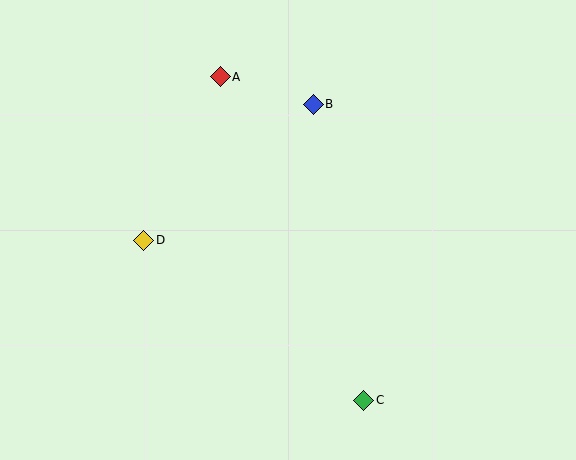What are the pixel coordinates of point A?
Point A is at (220, 77).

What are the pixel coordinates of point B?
Point B is at (313, 104).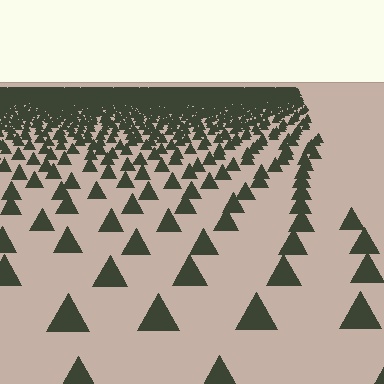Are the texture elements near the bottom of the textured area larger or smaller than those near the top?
Larger. Near the bottom, elements are closer to the viewer and appear at a bigger on-screen size.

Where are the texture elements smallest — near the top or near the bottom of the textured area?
Near the top.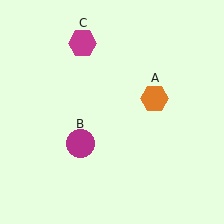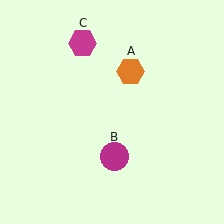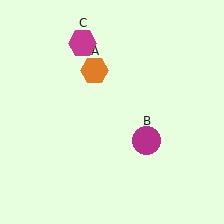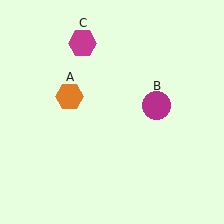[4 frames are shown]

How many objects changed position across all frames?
2 objects changed position: orange hexagon (object A), magenta circle (object B).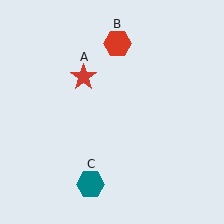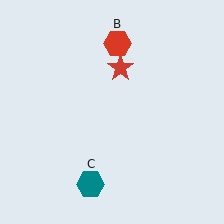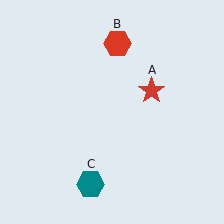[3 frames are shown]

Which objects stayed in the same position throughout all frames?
Red hexagon (object B) and teal hexagon (object C) remained stationary.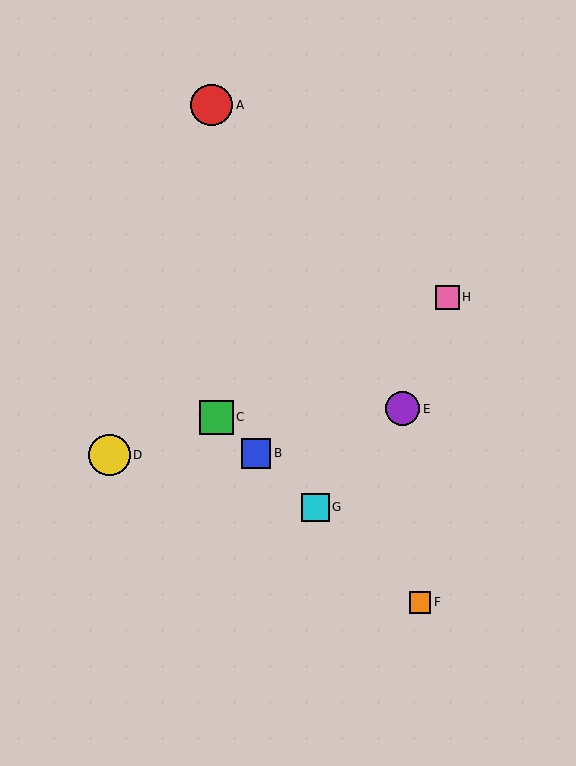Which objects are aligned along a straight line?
Objects B, C, F, G are aligned along a straight line.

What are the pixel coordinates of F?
Object F is at (420, 602).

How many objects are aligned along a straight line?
4 objects (B, C, F, G) are aligned along a straight line.